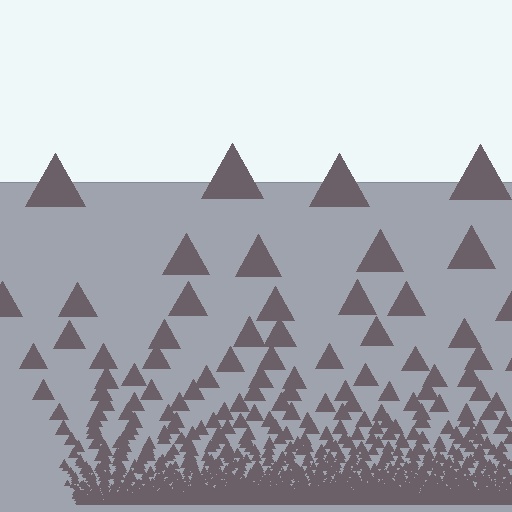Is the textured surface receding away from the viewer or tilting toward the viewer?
The surface appears to tilt toward the viewer. Texture elements get larger and sparser toward the top.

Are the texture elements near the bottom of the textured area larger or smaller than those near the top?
Smaller. The gradient is inverted — elements near the bottom are smaller and denser.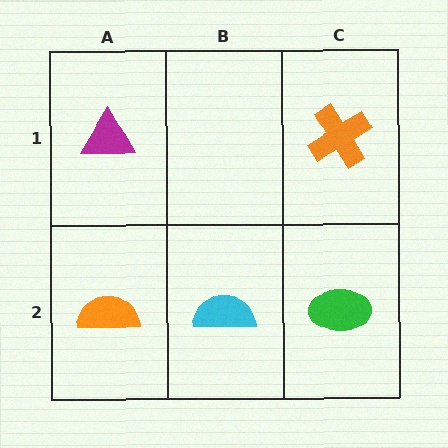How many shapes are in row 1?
2 shapes.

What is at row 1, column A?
A magenta triangle.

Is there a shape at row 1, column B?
No, that cell is empty.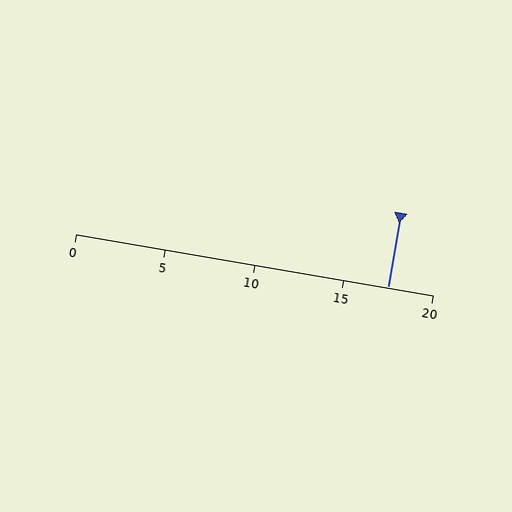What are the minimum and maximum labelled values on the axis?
The axis runs from 0 to 20.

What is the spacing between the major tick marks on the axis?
The major ticks are spaced 5 apart.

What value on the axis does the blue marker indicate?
The marker indicates approximately 17.5.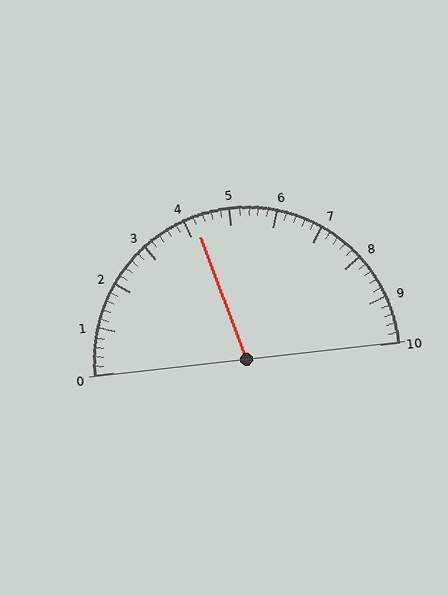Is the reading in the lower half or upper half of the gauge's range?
The reading is in the lower half of the range (0 to 10).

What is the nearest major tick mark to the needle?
The nearest major tick mark is 4.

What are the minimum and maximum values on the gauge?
The gauge ranges from 0 to 10.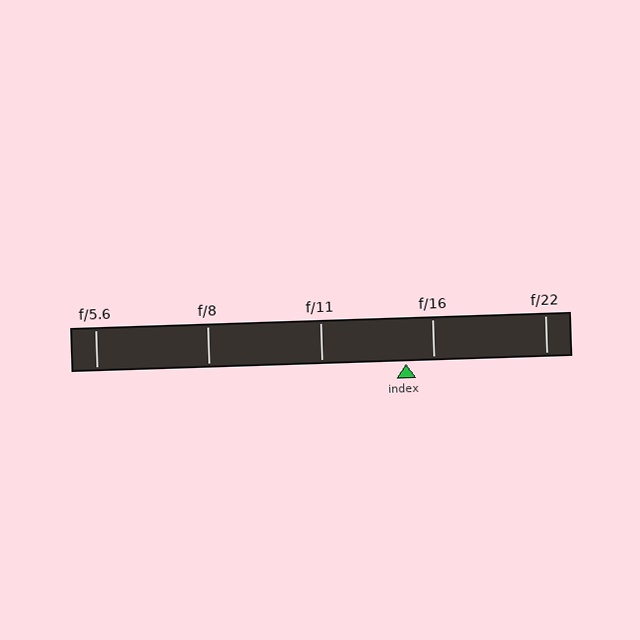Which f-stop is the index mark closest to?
The index mark is closest to f/16.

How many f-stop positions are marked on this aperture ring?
There are 5 f-stop positions marked.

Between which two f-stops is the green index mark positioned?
The index mark is between f/11 and f/16.